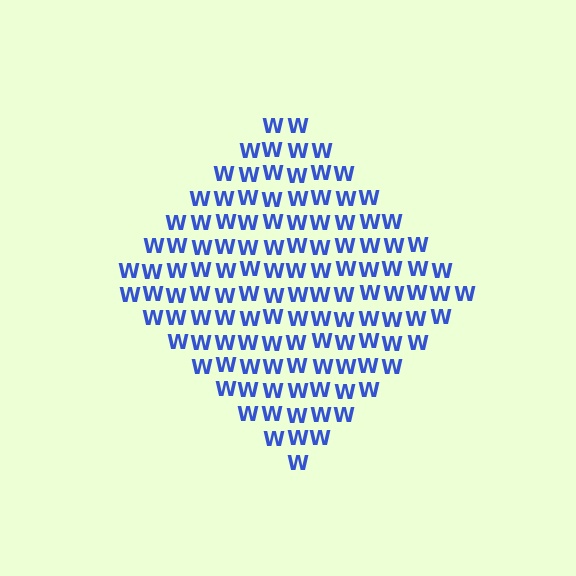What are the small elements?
The small elements are letter W's.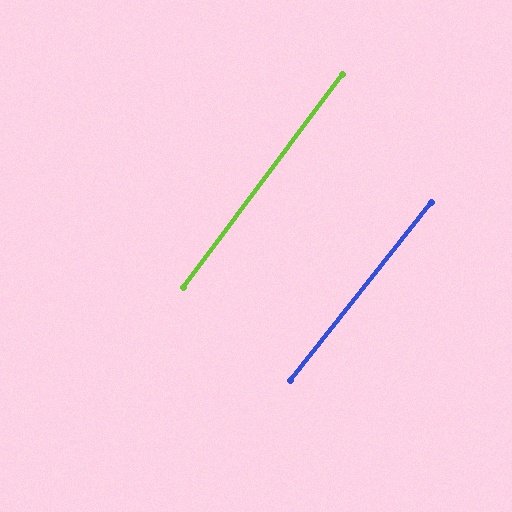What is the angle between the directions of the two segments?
Approximately 1 degree.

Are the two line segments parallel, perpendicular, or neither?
Parallel — their directions differ by only 1.5°.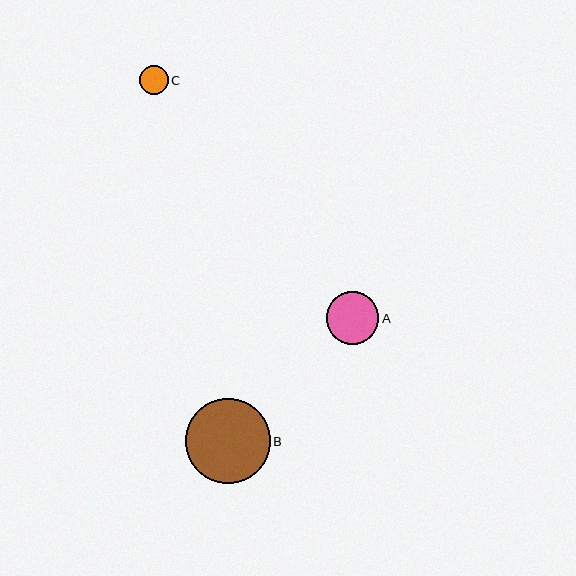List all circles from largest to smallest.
From largest to smallest: B, A, C.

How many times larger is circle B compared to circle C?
Circle B is approximately 2.9 times the size of circle C.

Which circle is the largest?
Circle B is the largest with a size of approximately 85 pixels.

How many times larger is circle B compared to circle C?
Circle B is approximately 2.9 times the size of circle C.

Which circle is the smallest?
Circle C is the smallest with a size of approximately 29 pixels.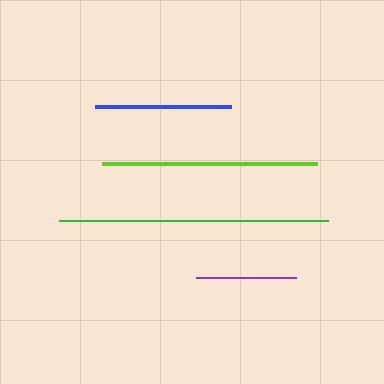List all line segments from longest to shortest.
From longest to shortest: green, lime, blue, purple.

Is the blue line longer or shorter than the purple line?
The blue line is longer than the purple line.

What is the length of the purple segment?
The purple segment is approximately 100 pixels long.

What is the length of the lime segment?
The lime segment is approximately 215 pixels long.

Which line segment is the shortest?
The purple line is the shortest at approximately 100 pixels.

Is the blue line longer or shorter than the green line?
The green line is longer than the blue line.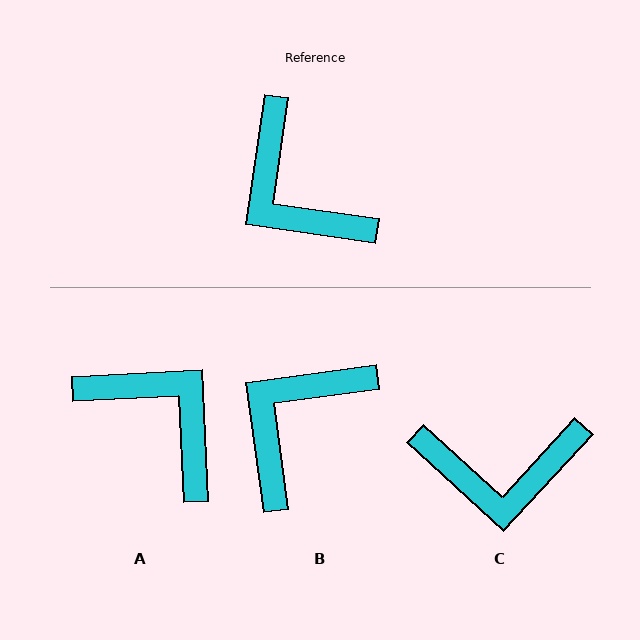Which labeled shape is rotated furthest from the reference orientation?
A, about 169 degrees away.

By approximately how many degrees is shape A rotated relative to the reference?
Approximately 169 degrees clockwise.